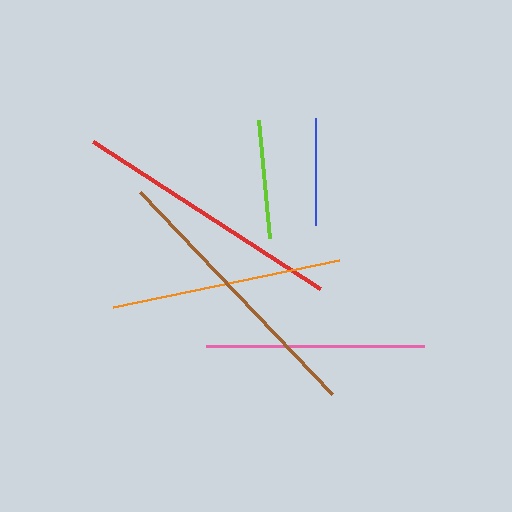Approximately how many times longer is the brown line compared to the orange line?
The brown line is approximately 1.2 times the length of the orange line.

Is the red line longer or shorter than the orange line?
The red line is longer than the orange line.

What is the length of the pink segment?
The pink segment is approximately 218 pixels long.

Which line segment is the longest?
The brown line is the longest at approximately 278 pixels.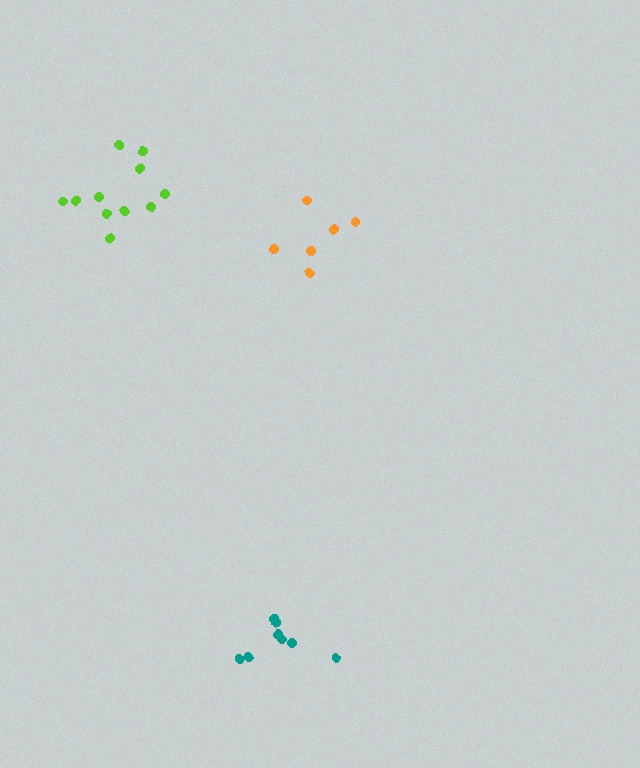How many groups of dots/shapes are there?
There are 3 groups.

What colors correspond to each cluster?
The clusters are colored: lime, orange, teal.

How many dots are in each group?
Group 1: 11 dots, Group 2: 6 dots, Group 3: 8 dots (25 total).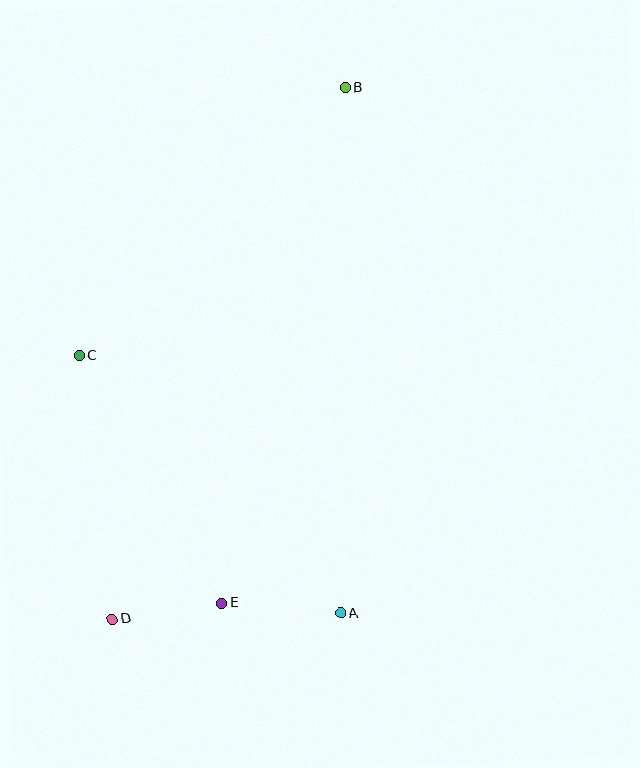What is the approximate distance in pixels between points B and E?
The distance between B and E is approximately 530 pixels.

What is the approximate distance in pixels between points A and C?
The distance between A and C is approximately 367 pixels.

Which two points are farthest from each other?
Points B and D are farthest from each other.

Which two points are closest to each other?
Points D and E are closest to each other.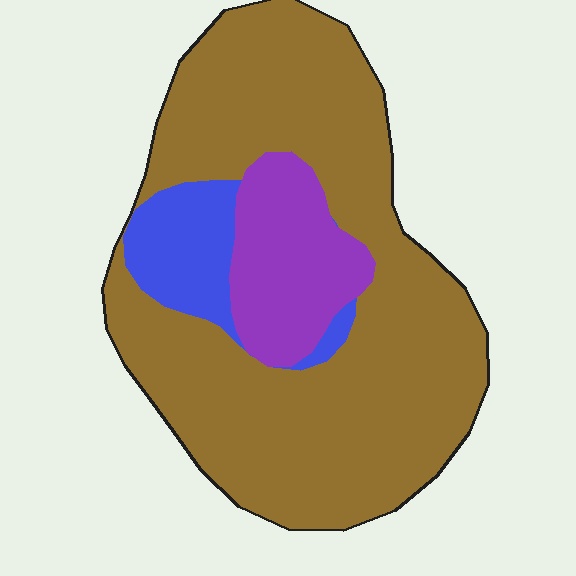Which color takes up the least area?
Blue, at roughly 10%.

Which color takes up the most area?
Brown, at roughly 75%.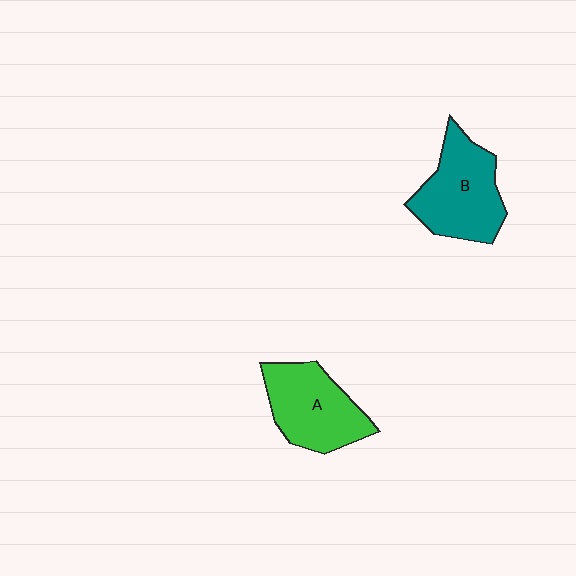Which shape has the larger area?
Shape B (teal).